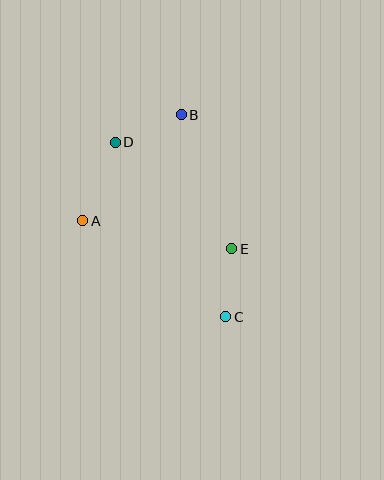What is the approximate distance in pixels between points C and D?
The distance between C and D is approximately 206 pixels.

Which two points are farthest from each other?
Points B and C are farthest from each other.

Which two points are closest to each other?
Points C and E are closest to each other.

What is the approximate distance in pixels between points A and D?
The distance between A and D is approximately 85 pixels.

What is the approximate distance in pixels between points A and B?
The distance between A and B is approximately 145 pixels.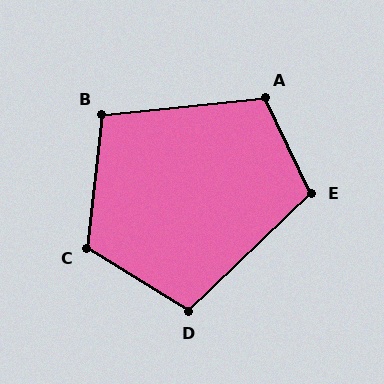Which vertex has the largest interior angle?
C, at approximately 115 degrees.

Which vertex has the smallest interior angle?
B, at approximately 102 degrees.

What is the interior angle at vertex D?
Approximately 105 degrees (obtuse).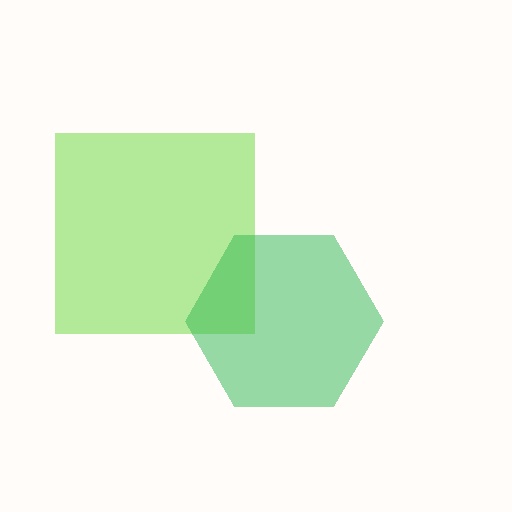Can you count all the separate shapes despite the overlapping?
Yes, there are 2 separate shapes.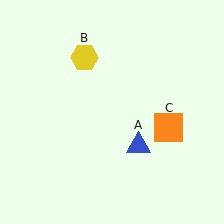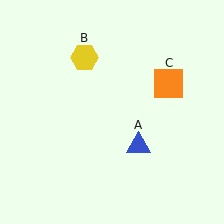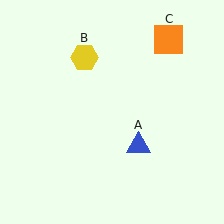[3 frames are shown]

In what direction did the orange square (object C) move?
The orange square (object C) moved up.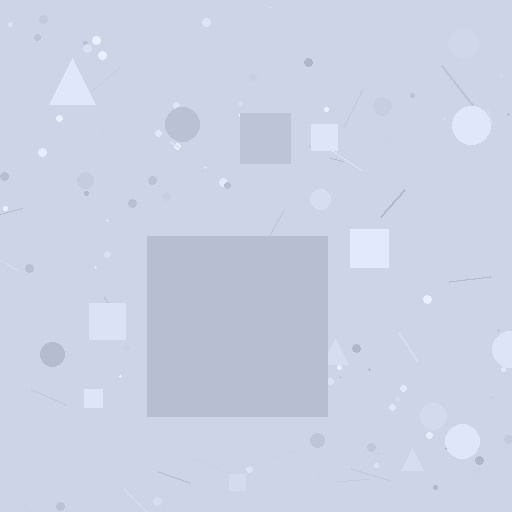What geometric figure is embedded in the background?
A square is embedded in the background.